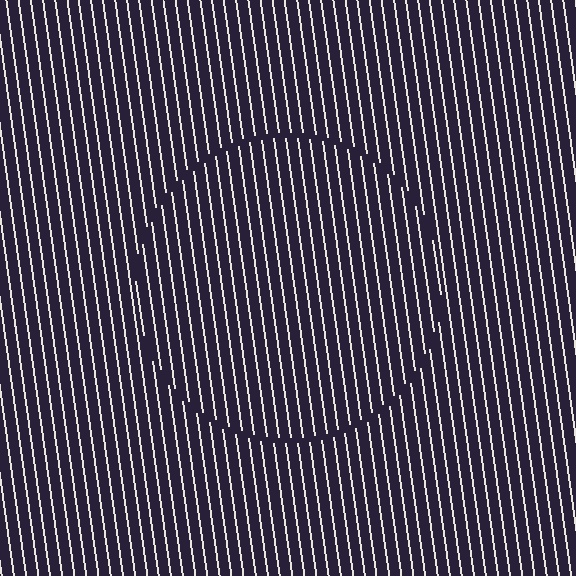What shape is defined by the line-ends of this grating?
An illusory circle. The interior of the shape contains the same grating, shifted by half a period — the contour is defined by the phase discontinuity where line-ends from the inner and outer gratings abut.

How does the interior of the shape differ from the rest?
The interior of the shape contains the same grating, shifted by half a period — the contour is defined by the phase discontinuity where line-ends from the inner and outer gratings abut.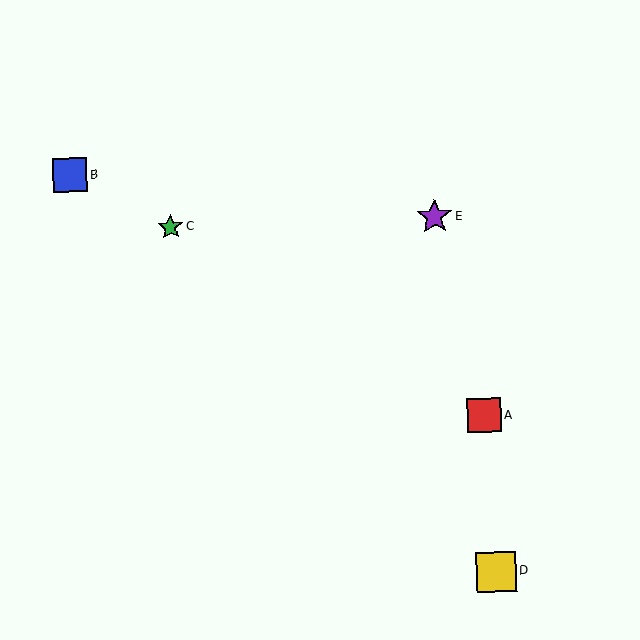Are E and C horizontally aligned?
Yes, both are at y≈217.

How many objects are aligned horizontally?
2 objects (C, E) are aligned horizontally.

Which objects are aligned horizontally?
Objects C, E are aligned horizontally.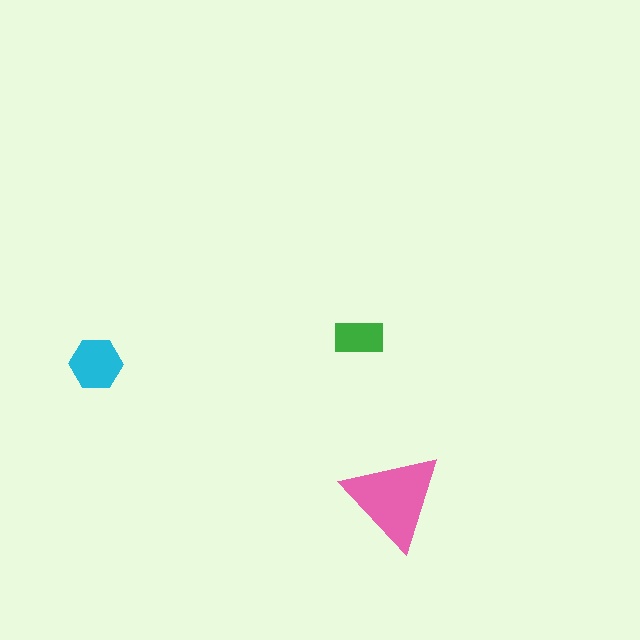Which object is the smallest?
The green rectangle.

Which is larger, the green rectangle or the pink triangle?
The pink triangle.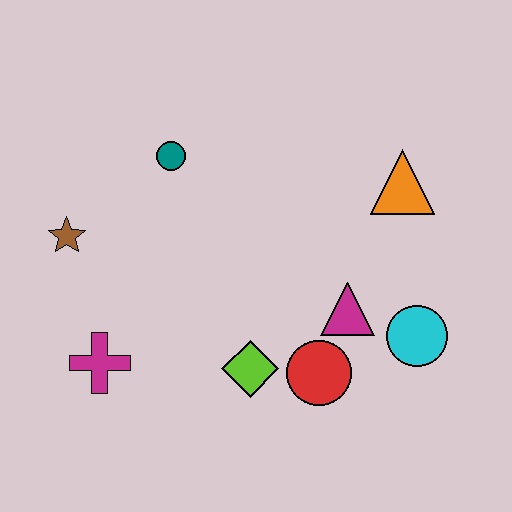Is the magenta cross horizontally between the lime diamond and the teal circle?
No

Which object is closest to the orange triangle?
The magenta triangle is closest to the orange triangle.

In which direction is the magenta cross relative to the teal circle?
The magenta cross is below the teal circle.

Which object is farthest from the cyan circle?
The brown star is farthest from the cyan circle.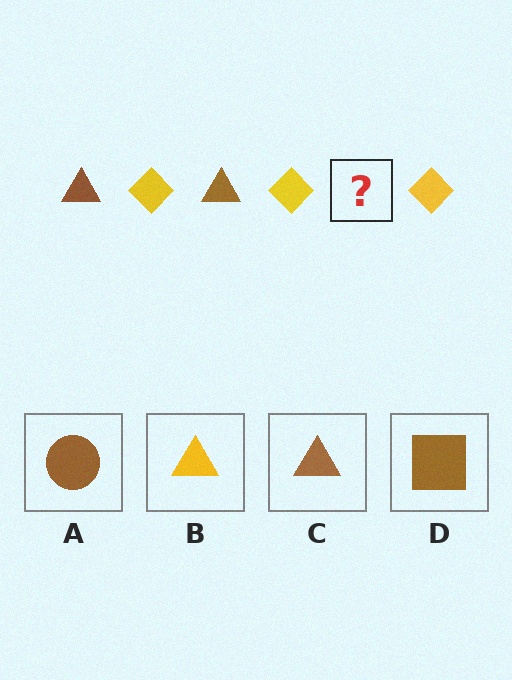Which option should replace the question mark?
Option C.